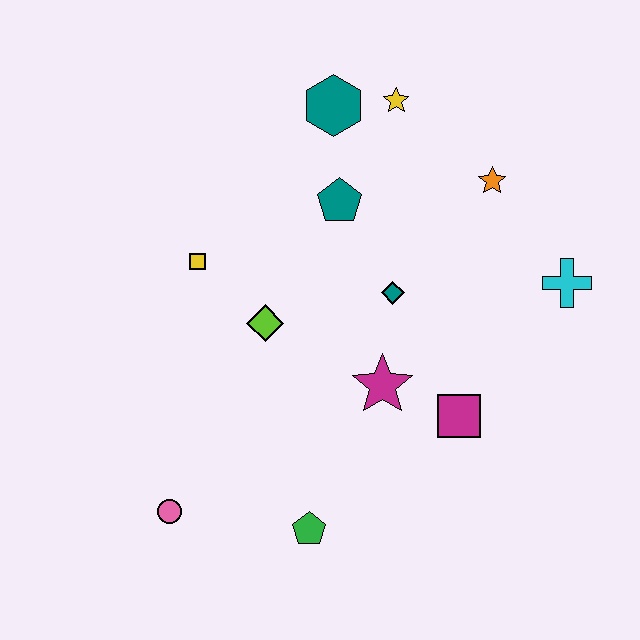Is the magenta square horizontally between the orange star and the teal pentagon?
Yes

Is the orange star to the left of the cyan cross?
Yes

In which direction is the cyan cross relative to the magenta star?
The cyan cross is to the right of the magenta star.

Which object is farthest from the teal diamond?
The pink circle is farthest from the teal diamond.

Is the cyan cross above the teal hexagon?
No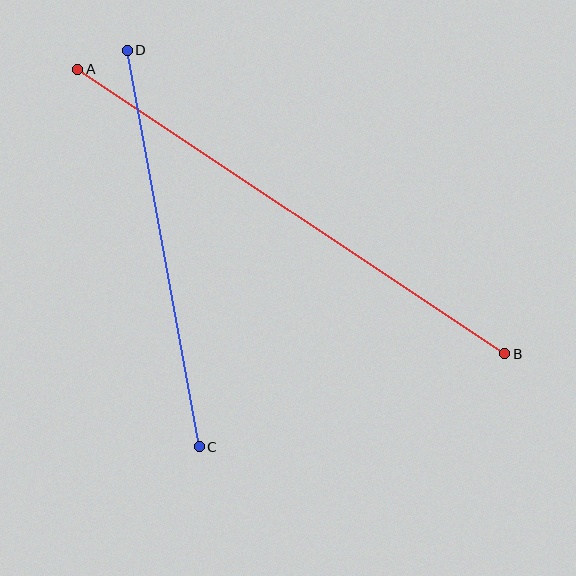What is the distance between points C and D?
The distance is approximately 403 pixels.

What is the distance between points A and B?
The distance is approximately 513 pixels.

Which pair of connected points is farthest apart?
Points A and B are farthest apart.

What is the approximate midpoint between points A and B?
The midpoint is at approximately (291, 211) pixels.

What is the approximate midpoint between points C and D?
The midpoint is at approximately (163, 249) pixels.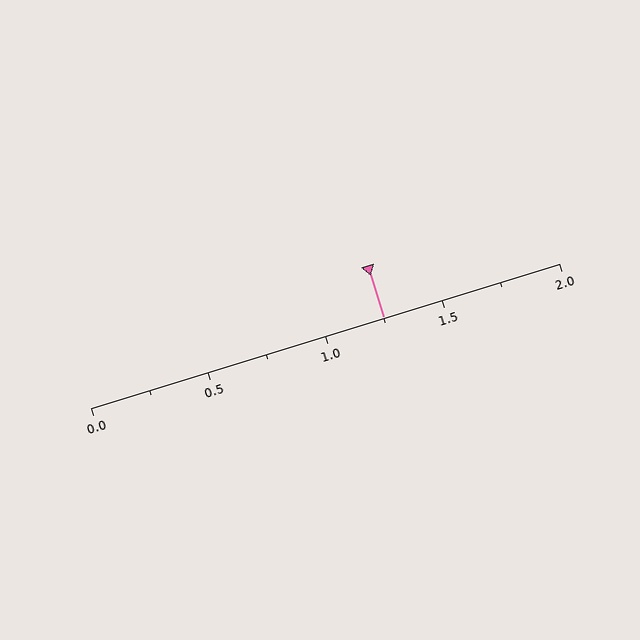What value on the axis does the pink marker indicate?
The marker indicates approximately 1.25.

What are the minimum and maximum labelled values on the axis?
The axis runs from 0.0 to 2.0.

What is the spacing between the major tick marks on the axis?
The major ticks are spaced 0.5 apart.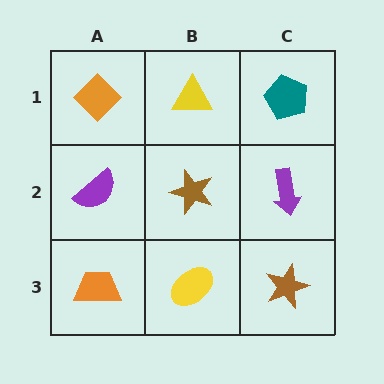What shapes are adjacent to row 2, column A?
An orange diamond (row 1, column A), an orange trapezoid (row 3, column A), a brown star (row 2, column B).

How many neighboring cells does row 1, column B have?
3.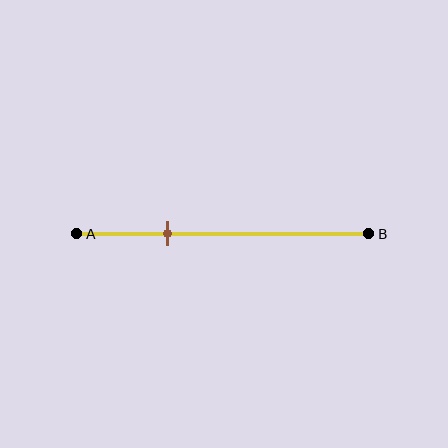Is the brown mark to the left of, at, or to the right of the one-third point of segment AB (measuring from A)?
The brown mark is approximately at the one-third point of segment AB.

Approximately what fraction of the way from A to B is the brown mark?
The brown mark is approximately 30% of the way from A to B.